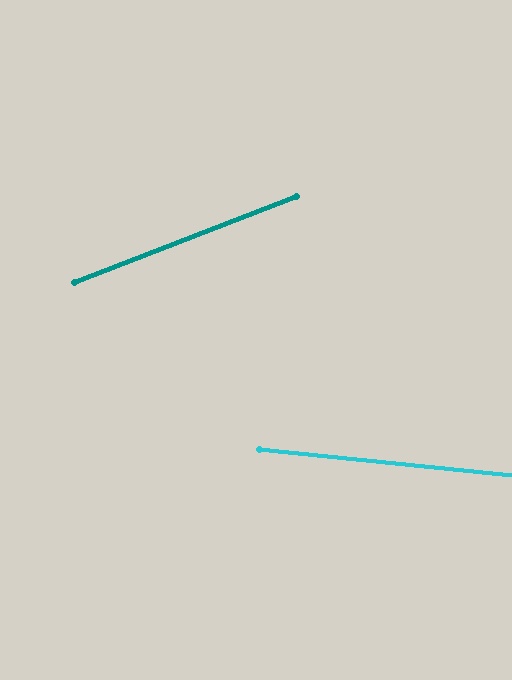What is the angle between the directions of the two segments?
Approximately 27 degrees.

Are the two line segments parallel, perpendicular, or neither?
Neither parallel nor perpendicular — they differ by about 27°.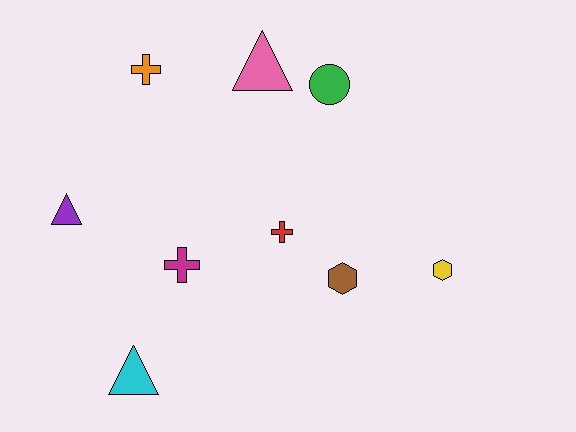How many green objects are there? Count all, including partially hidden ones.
There is 1 green object.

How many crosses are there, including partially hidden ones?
There are 3 crosses.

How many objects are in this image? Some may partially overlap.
There are 9 objects.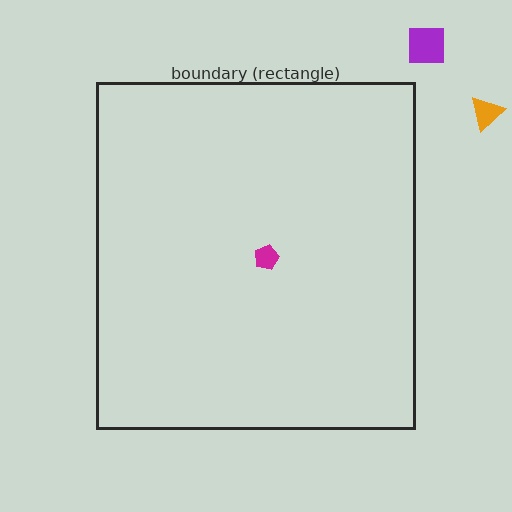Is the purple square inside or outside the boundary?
Outside.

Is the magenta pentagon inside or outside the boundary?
Inside.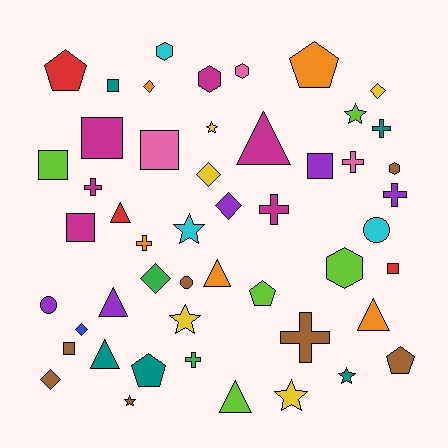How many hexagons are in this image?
There are 5 hexagons.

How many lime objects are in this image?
There are 5 lime objects.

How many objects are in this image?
There are 50 objects.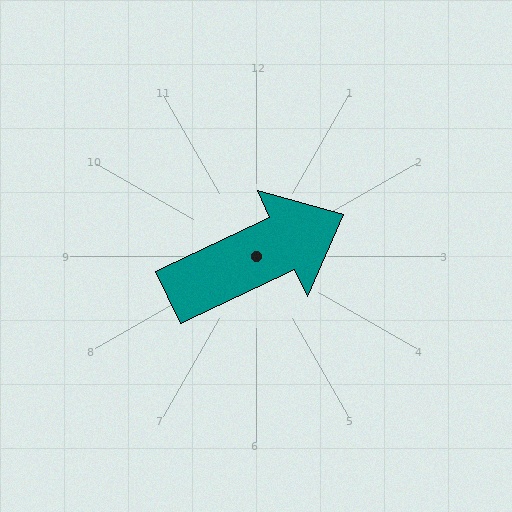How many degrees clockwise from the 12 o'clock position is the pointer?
Approximately 65 degrees.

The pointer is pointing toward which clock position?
Roughly 2 o'clock.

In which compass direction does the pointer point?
Northeast.